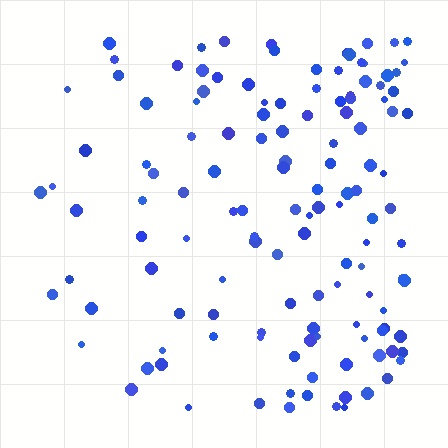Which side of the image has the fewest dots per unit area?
The left.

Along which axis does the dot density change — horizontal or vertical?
Horizontal.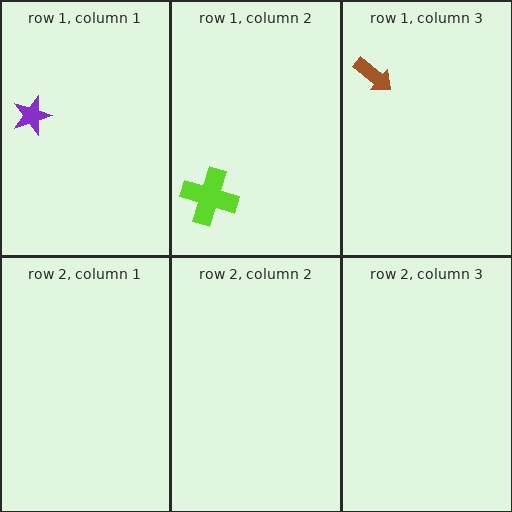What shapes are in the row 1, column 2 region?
The lime cross.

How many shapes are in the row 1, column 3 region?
1.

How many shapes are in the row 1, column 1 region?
1.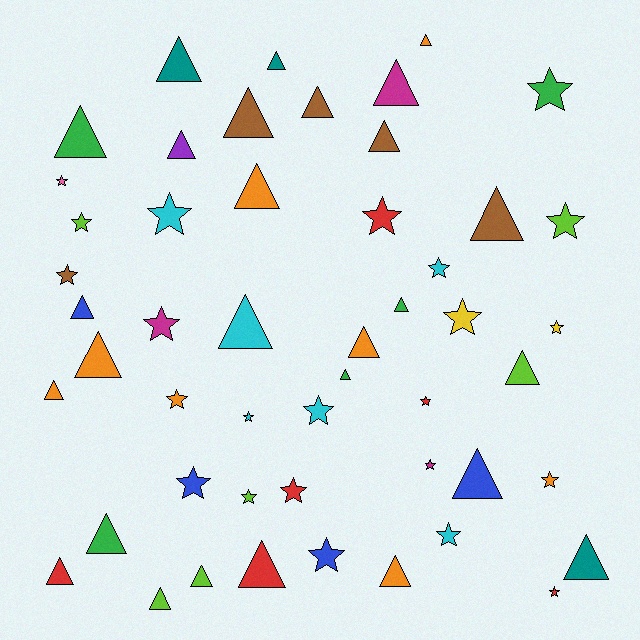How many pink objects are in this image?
There is 1 pink object.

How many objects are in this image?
There are 50 objects.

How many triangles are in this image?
There are 27 triangles.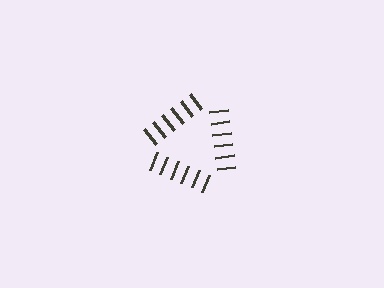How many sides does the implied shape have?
3 sides — the line-ends trace a triangle.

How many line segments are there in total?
18 — 6 along each of the 3 edges.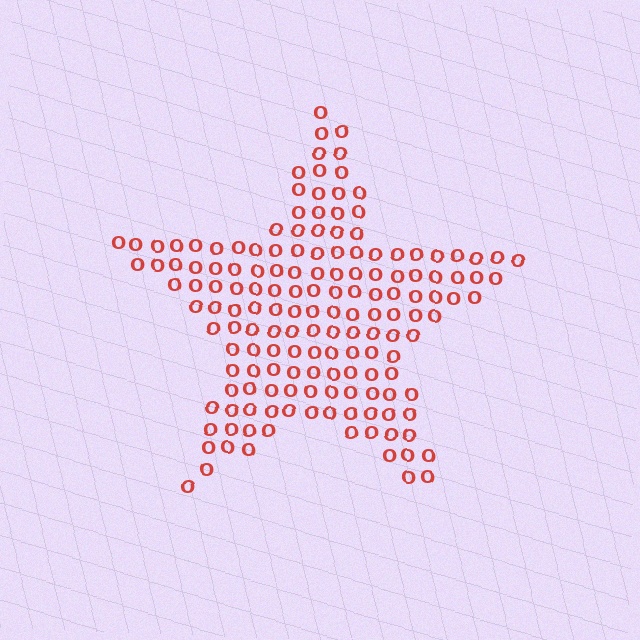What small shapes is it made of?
It is made of small letter O's.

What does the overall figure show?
The overall figure shows a star.